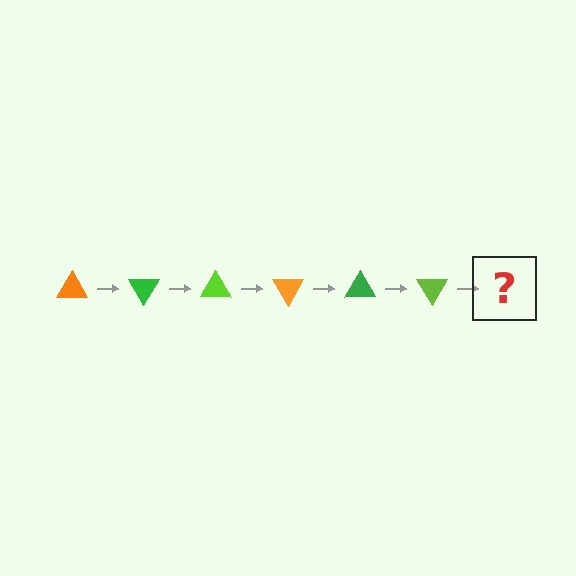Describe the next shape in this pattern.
It should be an orange triangle, rotated 360 degrees from the start.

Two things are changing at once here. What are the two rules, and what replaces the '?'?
The two rules are that it rotates 60 degrees each step and the color cycles through orange, green, and lime. The '?' should be an orange triangle, rotated 360 degrees from the start.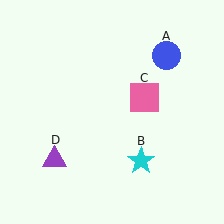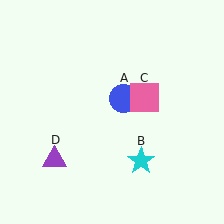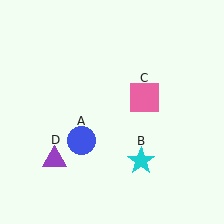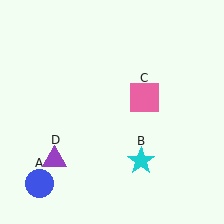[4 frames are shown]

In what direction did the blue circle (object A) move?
The blue circle (object A) moved down and to the left.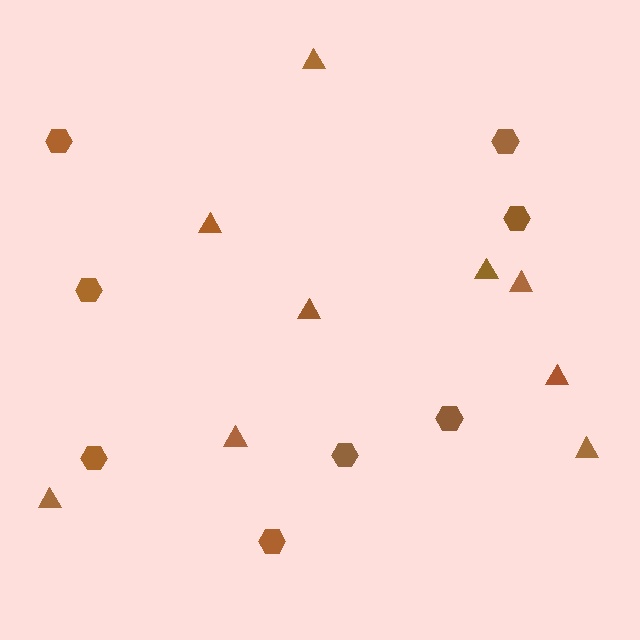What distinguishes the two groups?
There are 2 groups: one group of hexagons (8) and one group of triangles (9).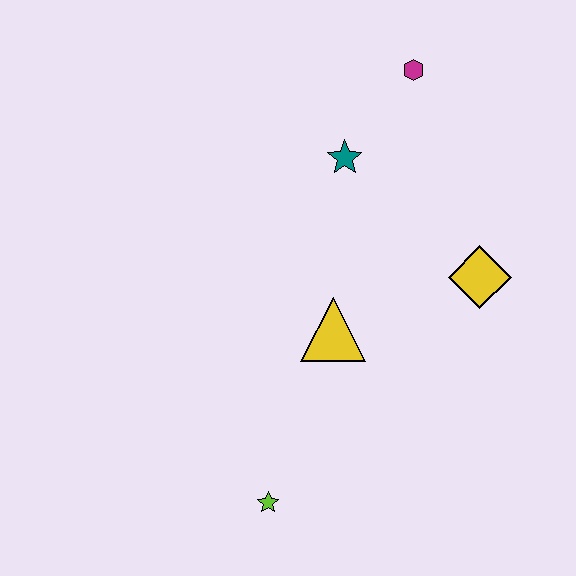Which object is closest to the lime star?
The yellow triangle is closest to the lime star.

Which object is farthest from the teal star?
The lime star is farthest from the teal star.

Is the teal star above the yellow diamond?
Yes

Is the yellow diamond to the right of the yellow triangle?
Yes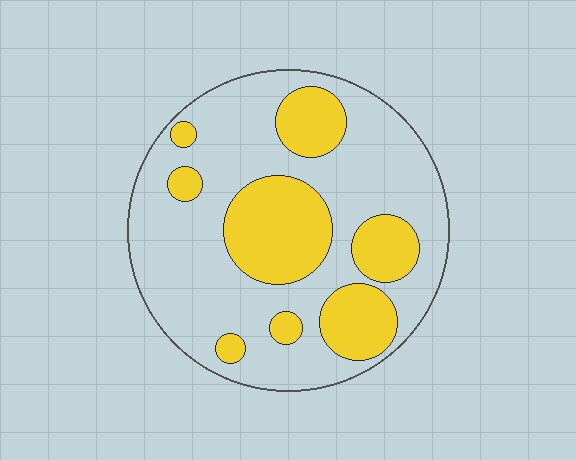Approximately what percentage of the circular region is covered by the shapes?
Approximately 30%.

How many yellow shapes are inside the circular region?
8.